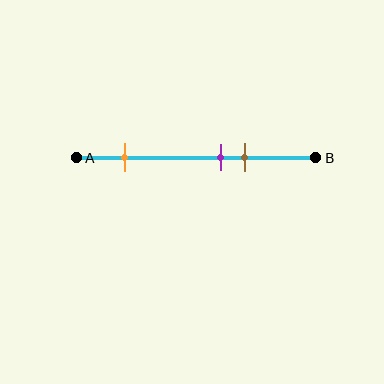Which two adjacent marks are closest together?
The purple and brown marks are the closest adjacent pair.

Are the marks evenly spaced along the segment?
No, the marks are not evenly spaced.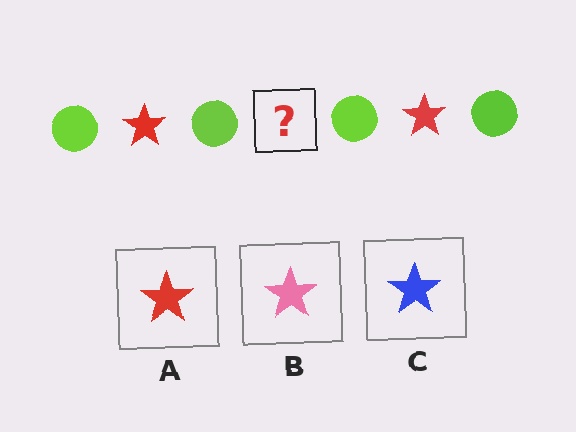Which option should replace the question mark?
Option A.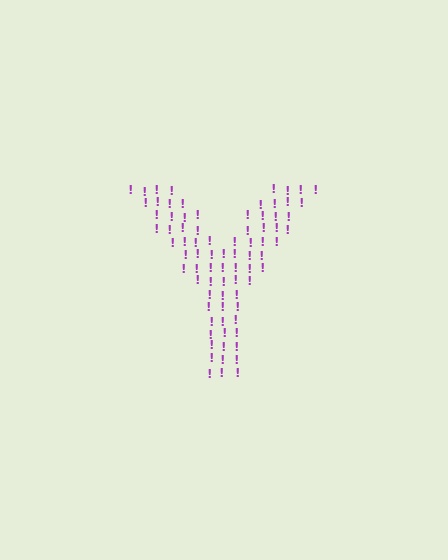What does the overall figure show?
The overall figure shows the letter Y.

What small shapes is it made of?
It is made of small exclamation marks.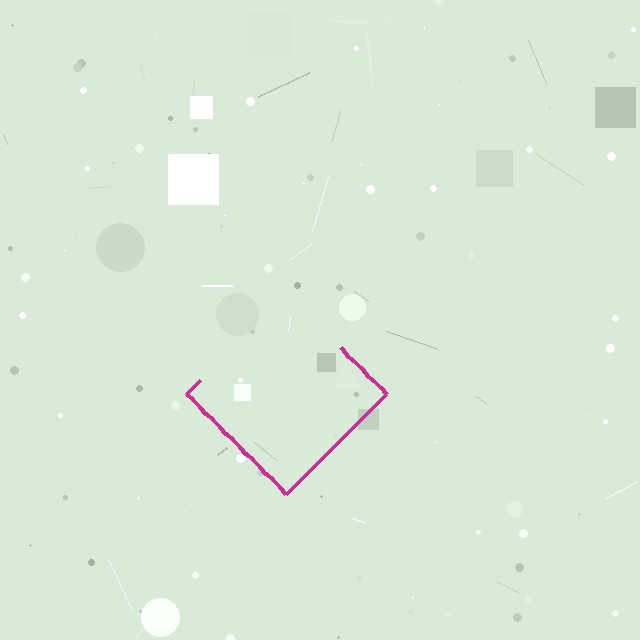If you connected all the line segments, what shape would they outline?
They would outline a diamond.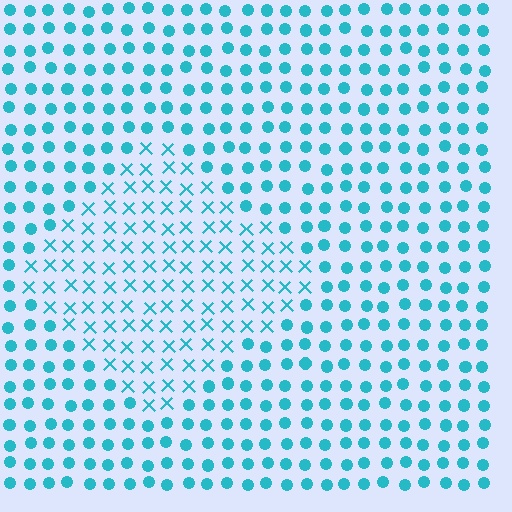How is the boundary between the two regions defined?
The boundary is defined by a change in element shape: X marks inside vs. circles outside. All elements share the same color and spacing.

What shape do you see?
I see a diamond.